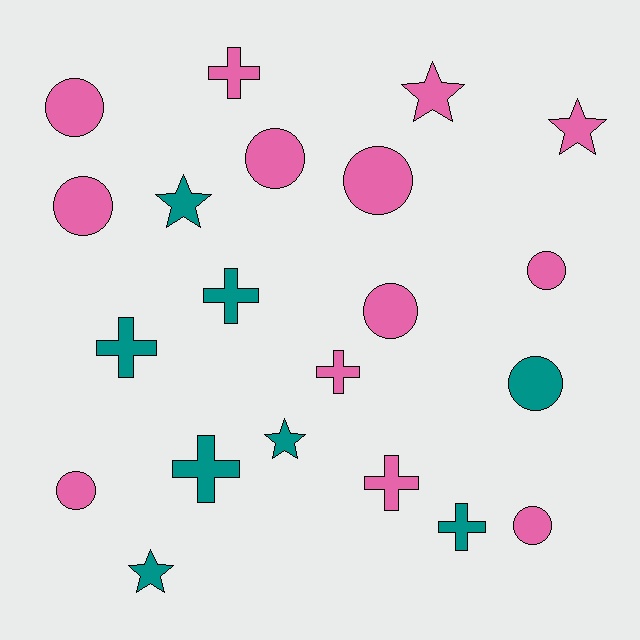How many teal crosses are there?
There are 4 teal crosses.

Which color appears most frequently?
Pink, with 13 objects.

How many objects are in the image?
There are 21 objects.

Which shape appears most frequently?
Circle, with 9 objects.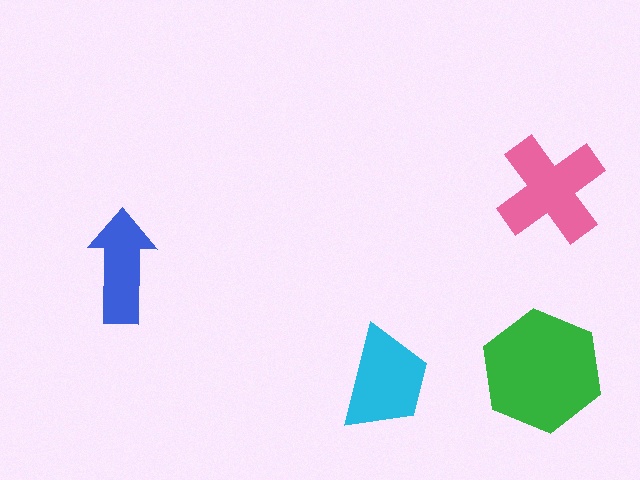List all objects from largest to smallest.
The green hexagon, the pink cross, the cyan trapezoid, the blue arrow.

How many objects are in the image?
There are 4 objects in the image.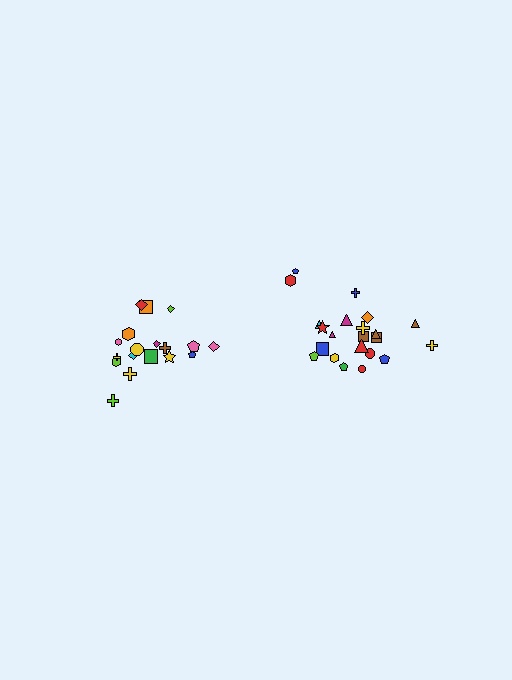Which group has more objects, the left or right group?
The right group.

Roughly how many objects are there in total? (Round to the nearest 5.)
Roughly 40 objects in total.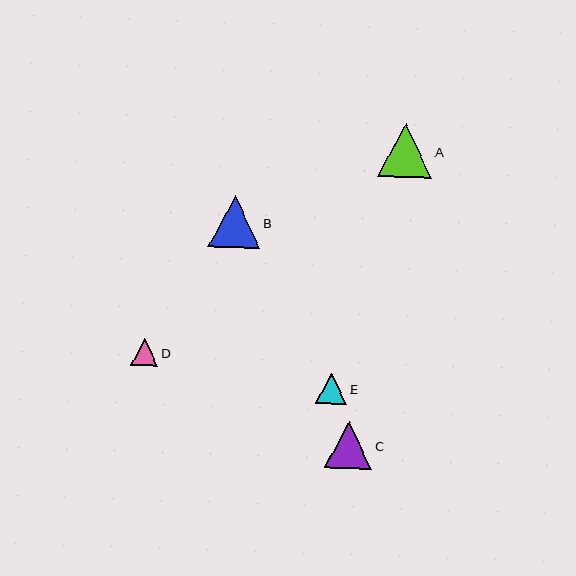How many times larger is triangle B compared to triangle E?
Triangle B is approximately 1.7 times the size of triangle E.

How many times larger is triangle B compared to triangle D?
Triangle B is approximately 1.9 times the size of triangle D.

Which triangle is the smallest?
Triangle D is the smallest with a size of approximately 27 pixels.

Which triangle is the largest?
Triangle A is the largest with a size of approximately 54 pixels.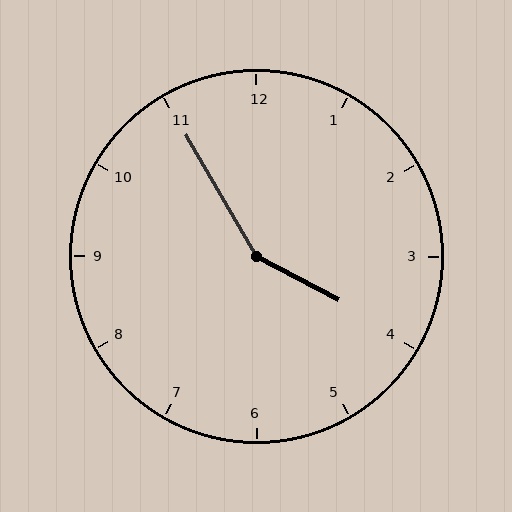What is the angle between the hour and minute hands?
Approximately 148 degrees.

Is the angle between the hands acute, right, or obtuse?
It is obtuse.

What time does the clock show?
3:55.